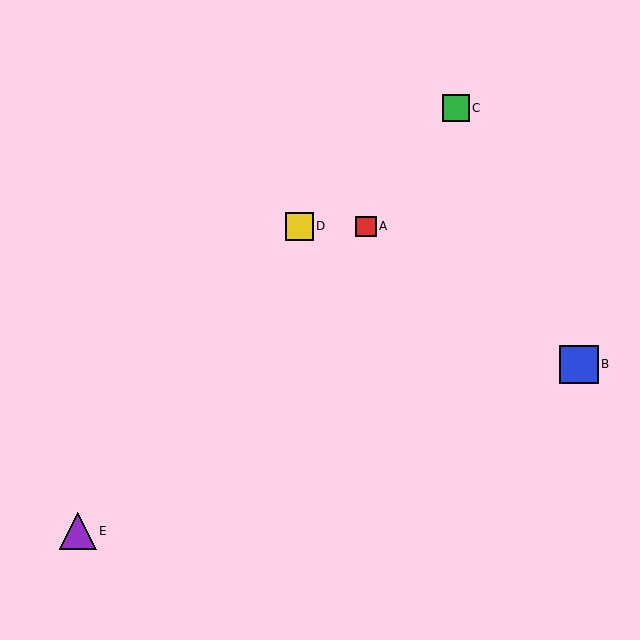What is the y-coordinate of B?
Object B is at y≈364.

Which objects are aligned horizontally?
Objects A, D are aligned horizontally.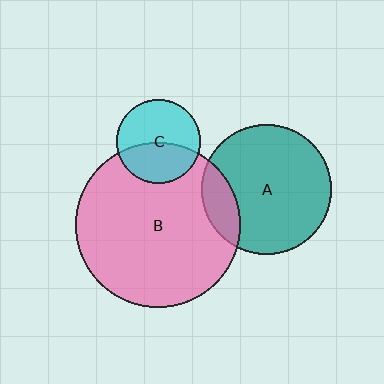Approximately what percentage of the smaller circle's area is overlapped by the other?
Approximately 15%.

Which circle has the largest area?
Circle B (pink).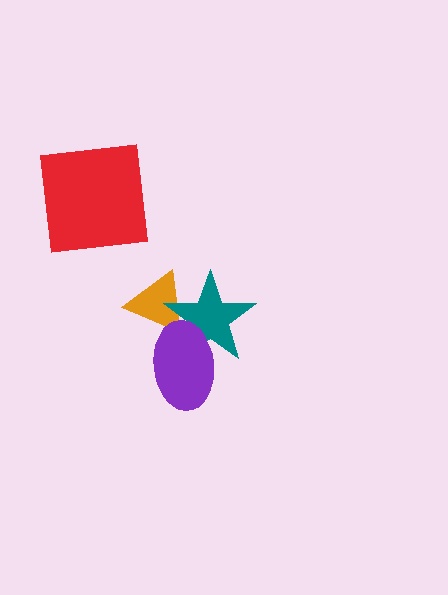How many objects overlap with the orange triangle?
2 objects overlap with the orange triangle.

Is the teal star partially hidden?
Yes, it is partially covered by another shape.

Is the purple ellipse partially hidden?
No, no other shape covers it.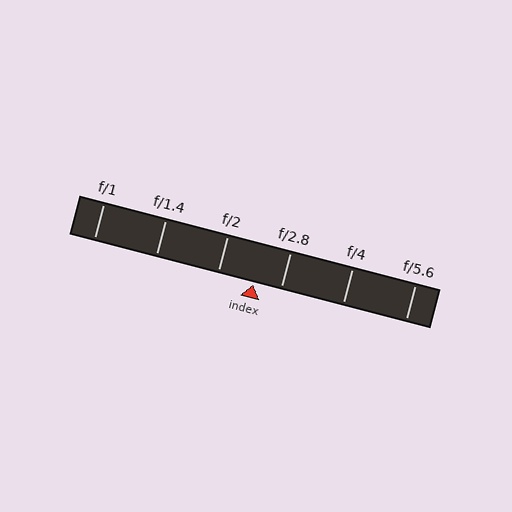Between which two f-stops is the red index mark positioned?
The index mark is between f/2 and f/2.8.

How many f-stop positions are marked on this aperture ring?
There are 6 f-stop positions marked.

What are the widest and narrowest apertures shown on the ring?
The widest aperture shown is f/1 and the narrowest is f/5.6.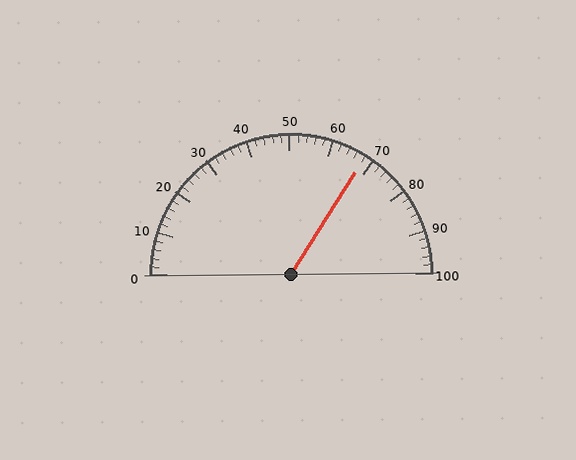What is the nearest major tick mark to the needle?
The nearest major tick mark is 70.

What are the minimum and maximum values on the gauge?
The gauge ranges from 0 to 100.